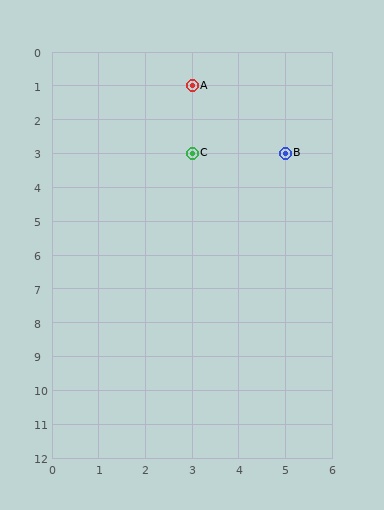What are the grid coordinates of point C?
Point C is at grid coordinates (3, 3).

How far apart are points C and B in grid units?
Points C and B are 2 columns apart.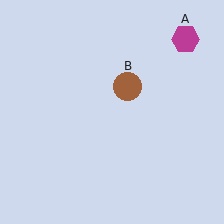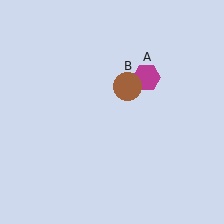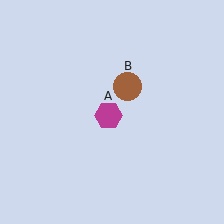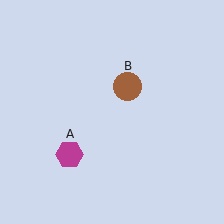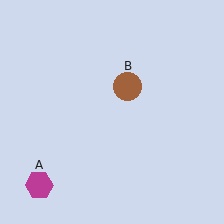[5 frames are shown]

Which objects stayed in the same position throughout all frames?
Brown circle (object B) remained stationary.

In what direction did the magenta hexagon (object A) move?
The magenta hexagon (object A) moved down and to the left.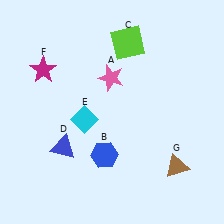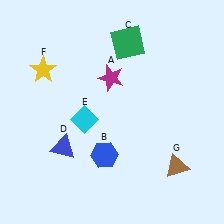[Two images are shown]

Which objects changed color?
A changed from pink to magenta. C changed from lime to green. F changed from magenta to yellow.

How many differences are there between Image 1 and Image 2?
There are 3 differences between the two images.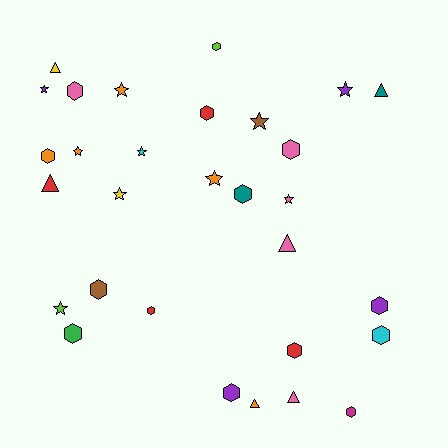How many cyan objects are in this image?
There are 2 cyan objects.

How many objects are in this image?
There are 30 objects.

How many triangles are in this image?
There are 6 triangles.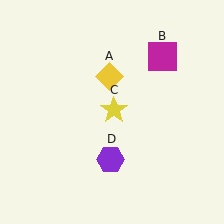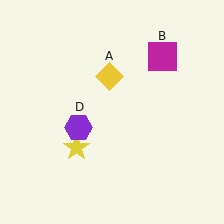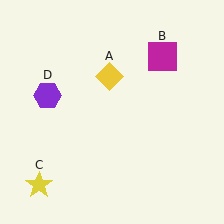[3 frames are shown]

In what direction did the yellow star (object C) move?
The yellow star (object C) moved down and to the left.